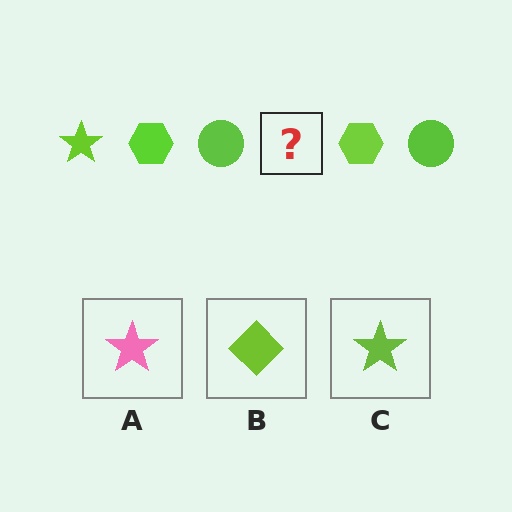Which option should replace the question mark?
Option C.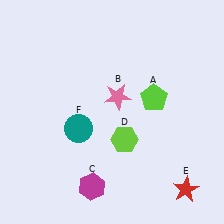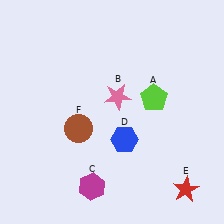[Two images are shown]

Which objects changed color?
D changed from lime to blue. F changed from teal to brown.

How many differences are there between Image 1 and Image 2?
There are 2 differences between the two images.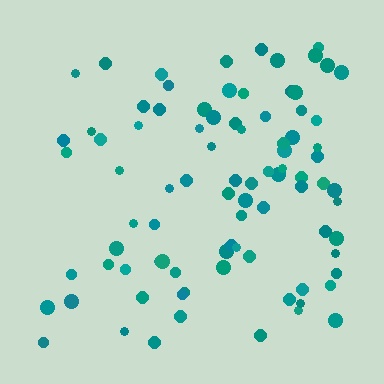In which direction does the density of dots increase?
From left to right, with the right side densest.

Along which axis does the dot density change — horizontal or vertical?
Horizontal.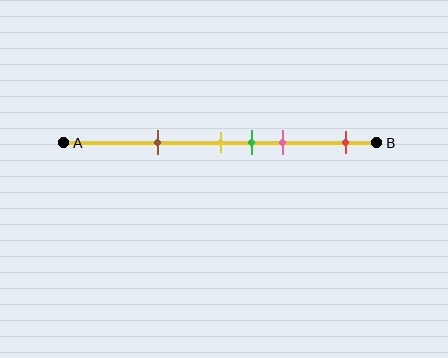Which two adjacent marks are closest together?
The yellow and green marks are the closest adjacent pair.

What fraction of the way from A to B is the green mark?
The green mark is approximately 60% (0.6) of the way from A to B.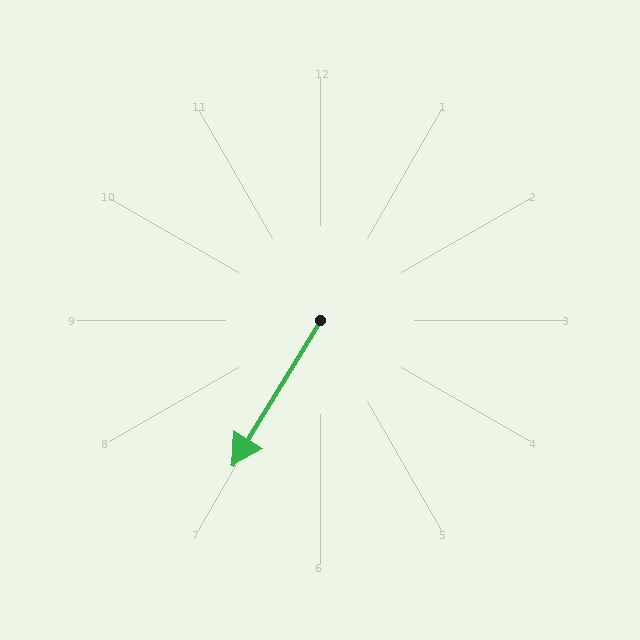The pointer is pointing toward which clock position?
Roughly 7 o'clock.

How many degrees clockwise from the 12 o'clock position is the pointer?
Approximately 211 degrees.